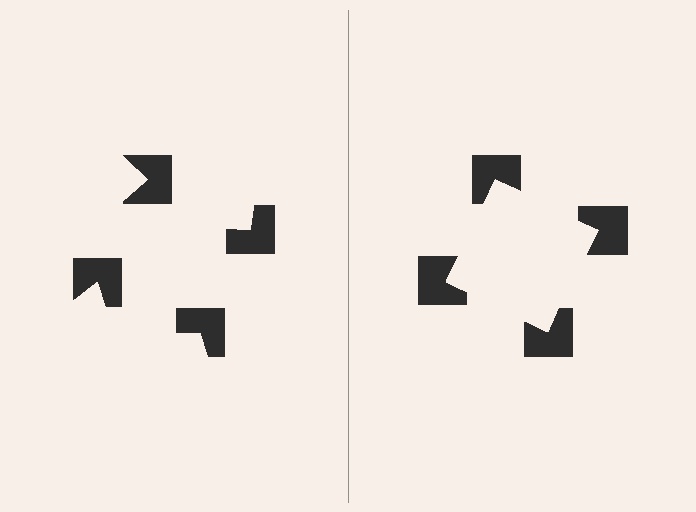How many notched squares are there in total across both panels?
8 — 4 on each side.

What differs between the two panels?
The notched squares are positioned identically on both sides; only the wedge orientations differ. On the right they align to a square; on the left they are misaligned.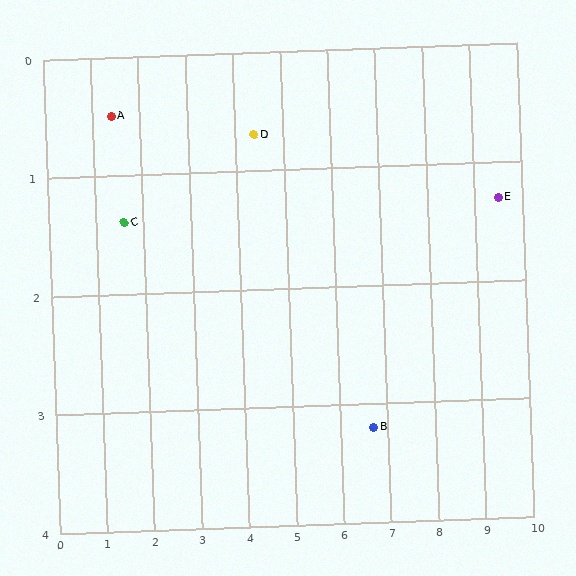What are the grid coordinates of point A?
Point A is at approximately (1.4, 0.5).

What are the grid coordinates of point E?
Point E is at approximately (9.5, 1.3).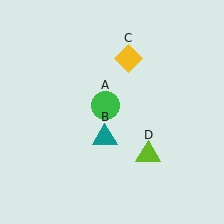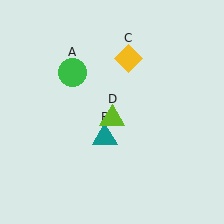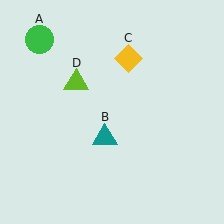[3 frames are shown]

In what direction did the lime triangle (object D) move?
The lime triangle (object D) moved up and to the left.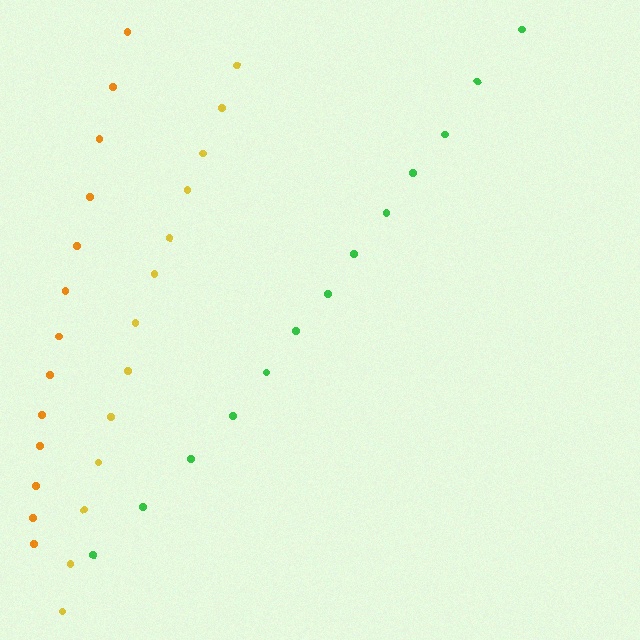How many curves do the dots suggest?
There are 3 distinct paths.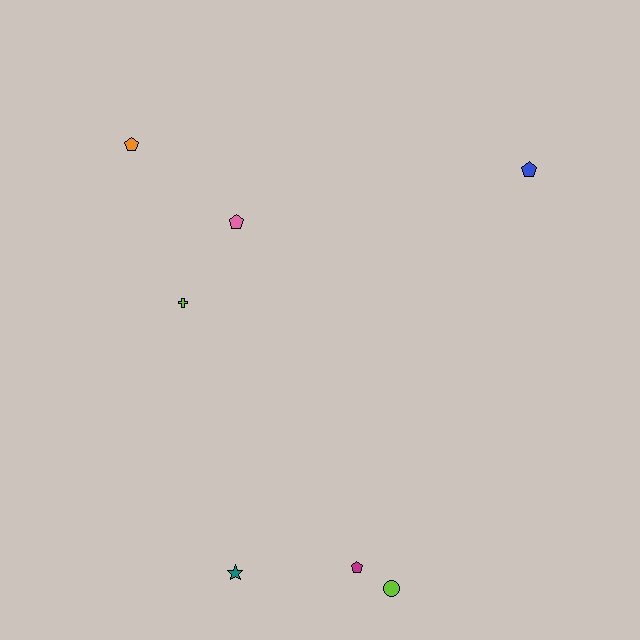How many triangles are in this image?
There are no triangles.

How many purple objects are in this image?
There are no purple objects.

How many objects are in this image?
There are 7 objects.